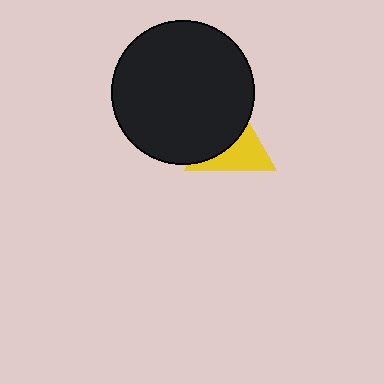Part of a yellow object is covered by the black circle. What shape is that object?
It is a triangle.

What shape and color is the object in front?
The object in front is a black circle.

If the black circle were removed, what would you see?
You would see the complete yellow triangle.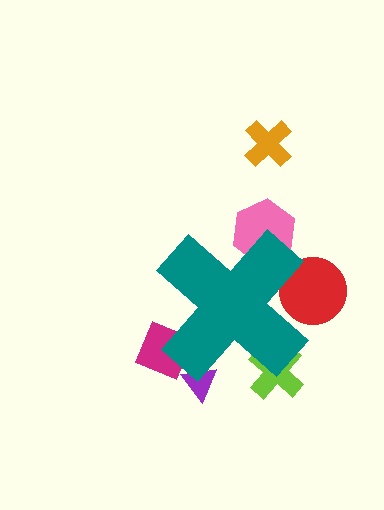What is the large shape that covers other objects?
A teal cross.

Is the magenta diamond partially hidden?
Yes, the magenta diamond is partially hidden behind the teal cross.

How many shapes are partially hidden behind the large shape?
5 shapes are partially hidden.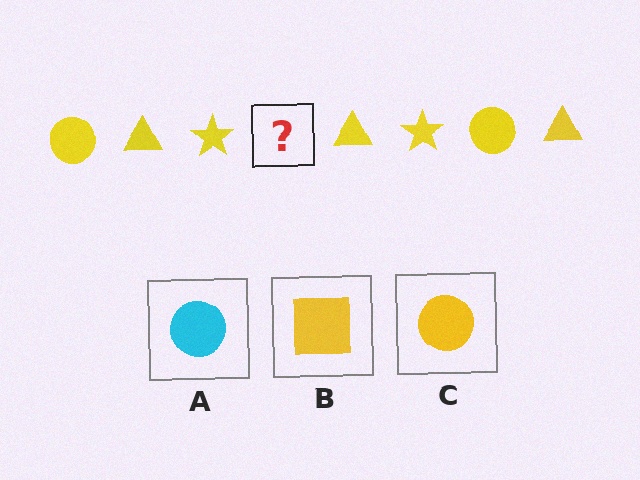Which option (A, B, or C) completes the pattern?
C.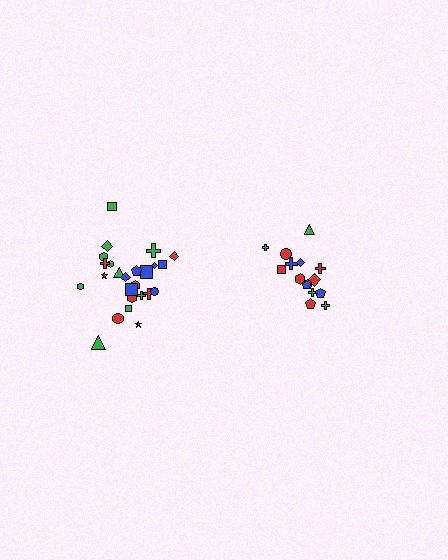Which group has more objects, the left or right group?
The left group.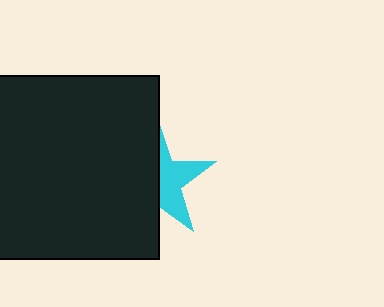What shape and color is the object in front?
The object in front is a black rectangle.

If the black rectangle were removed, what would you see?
You would see the complete cyan star.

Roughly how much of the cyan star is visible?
About half of it is visible (roughly 45%).